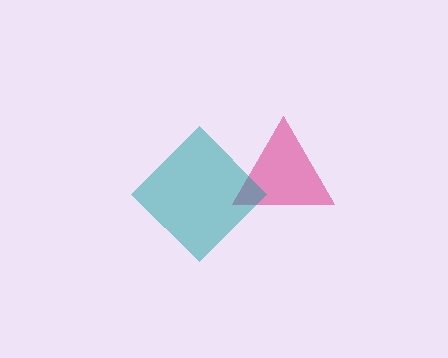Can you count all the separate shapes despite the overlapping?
Yes, there are 2 separate shapes.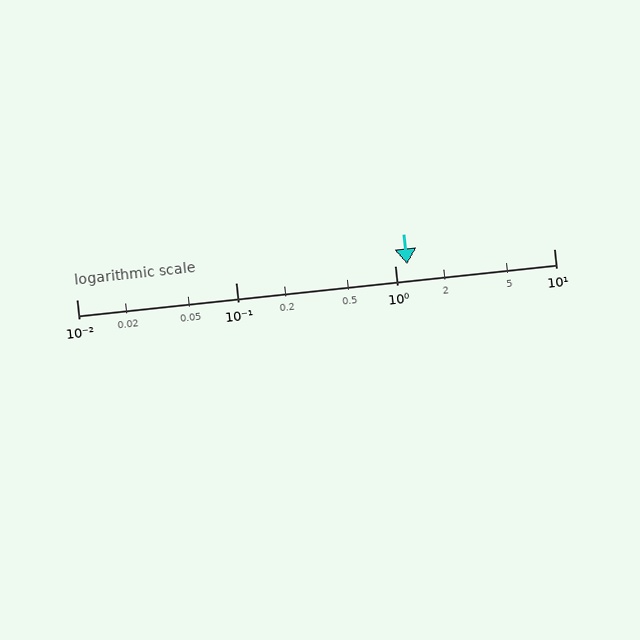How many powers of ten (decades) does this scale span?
The scale spans 3 decades, from 0.01 to 10.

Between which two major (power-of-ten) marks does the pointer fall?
The pointer is between 1 and 10.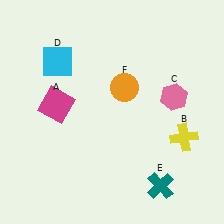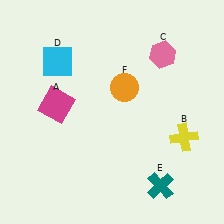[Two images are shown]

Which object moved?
The pink hexagon (C) moved up.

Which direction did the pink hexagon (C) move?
The pink hexagon (C) moved up.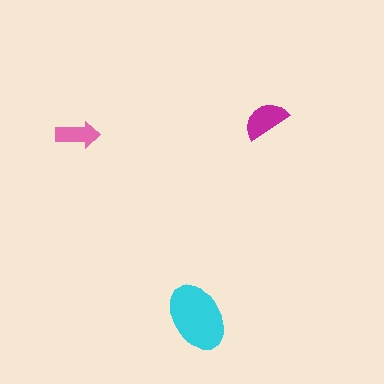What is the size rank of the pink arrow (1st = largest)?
3rd.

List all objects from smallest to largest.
The pink arrow, the magenta semicircle, the cyan ellipse.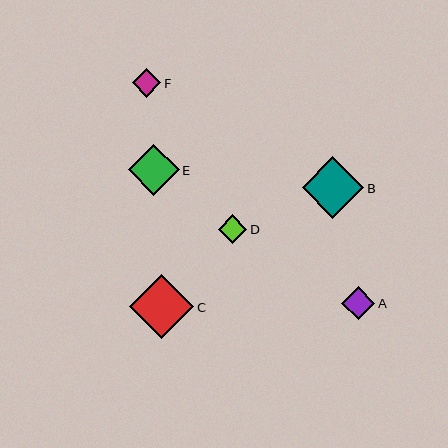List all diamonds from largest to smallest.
From largest to smallest: C, B, E, A, F, D.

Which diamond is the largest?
Diamond C is the largest with a size of approximately 64 pixels.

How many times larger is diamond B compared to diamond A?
Diamond B is approximately 1.9 times the size of diamond A.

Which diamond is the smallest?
Diamond D is the smallest with a size of approximately 28 pixels.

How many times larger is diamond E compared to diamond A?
Diamond E is approximately 1.6 times the size of diamond A.